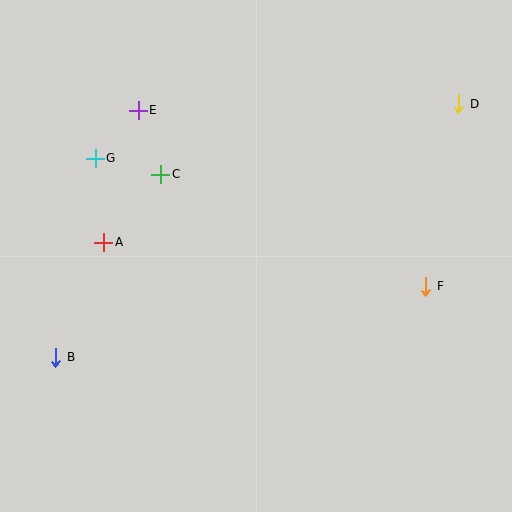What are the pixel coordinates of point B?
Point B is at (56, 357).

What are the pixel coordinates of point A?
Point A is at (104, 242).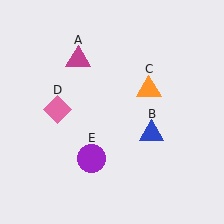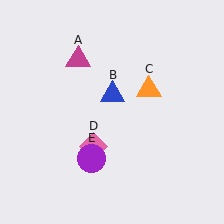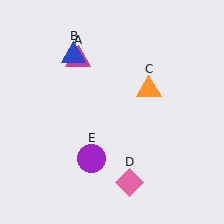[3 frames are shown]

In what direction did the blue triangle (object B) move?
The blue triangle (object B) moved up and to the left.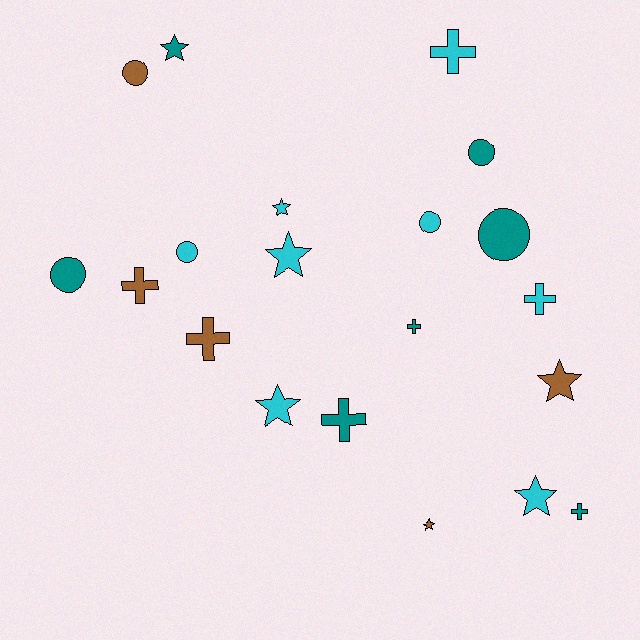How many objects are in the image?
There are 20 objects.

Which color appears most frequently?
Cyan, with 8 objects.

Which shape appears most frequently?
Star, with 7 objects.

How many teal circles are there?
There are 3 teal circles.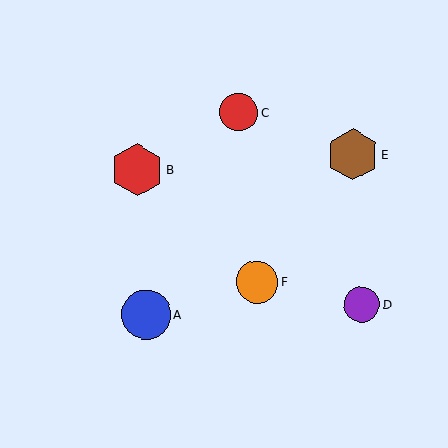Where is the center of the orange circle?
The center of the orange circle is at (257, 282).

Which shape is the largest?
The red hexagon (labeled B) is the largest.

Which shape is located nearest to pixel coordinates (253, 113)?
The red circle (labeled C) at (239, 112) is nearest to that location.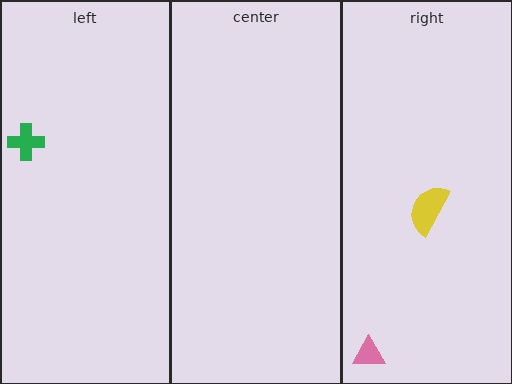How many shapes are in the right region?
2.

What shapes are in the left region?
The green cross.